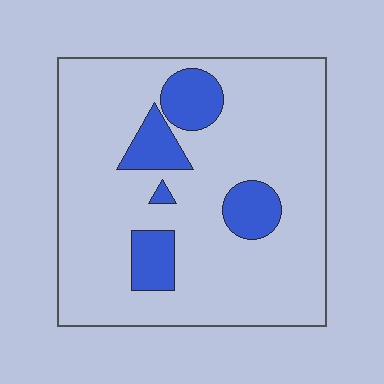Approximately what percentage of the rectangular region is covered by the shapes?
Approximately 15%.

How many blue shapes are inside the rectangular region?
5.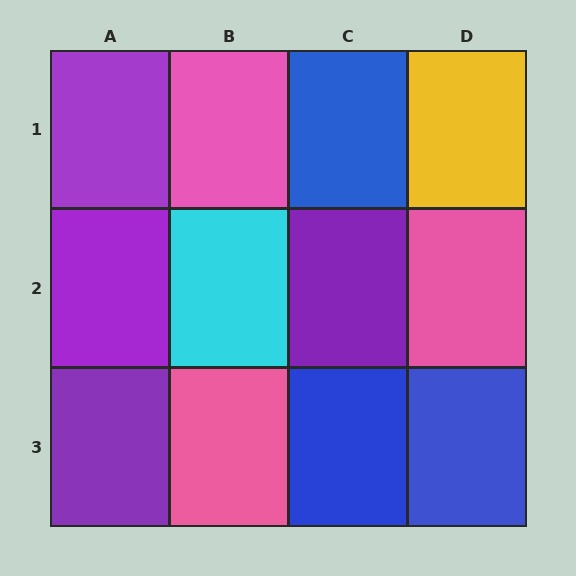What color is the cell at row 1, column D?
Yellow.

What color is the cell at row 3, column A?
Purple.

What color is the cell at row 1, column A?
Purple.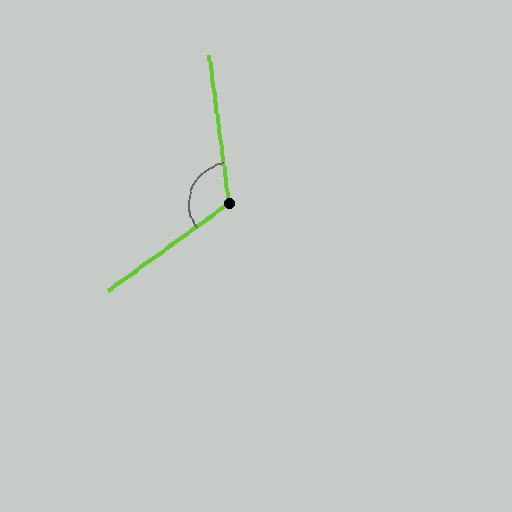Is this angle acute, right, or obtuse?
It is obtuse.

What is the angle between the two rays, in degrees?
Approximately 118 degrees.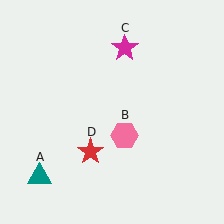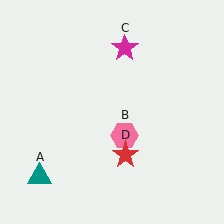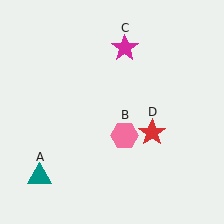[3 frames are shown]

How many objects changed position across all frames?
1 object changed position: red star (object D).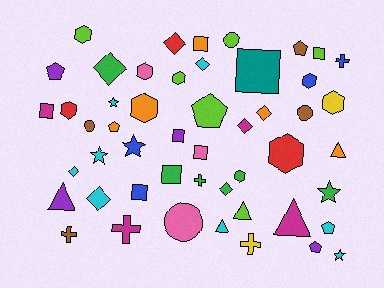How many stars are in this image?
There are 5 stars.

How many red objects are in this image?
There are 3 red objects.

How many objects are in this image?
There are 50 objects.